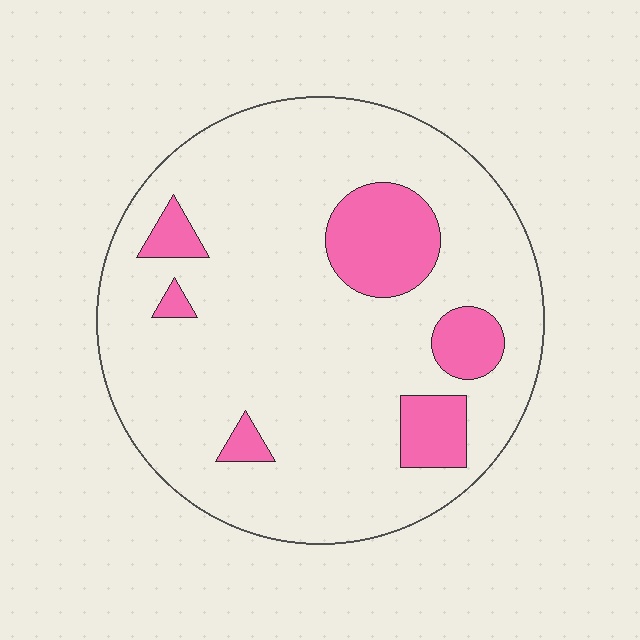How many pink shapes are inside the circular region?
6.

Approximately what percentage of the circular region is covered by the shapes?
Approximately 15%.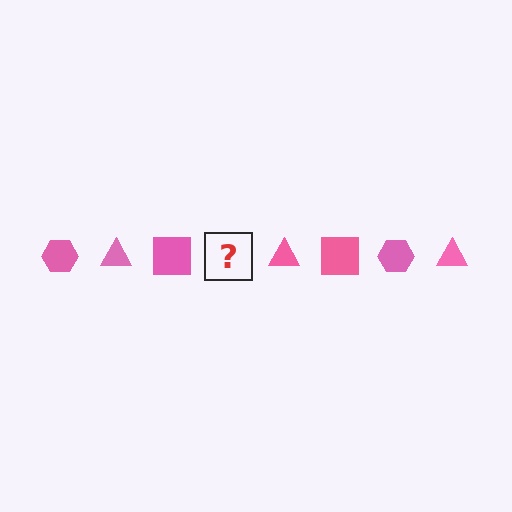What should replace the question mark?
The question mark should be replaced with a pink hexagon.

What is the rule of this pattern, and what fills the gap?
The rule is that the pattern cycles through hexagon, triangle, square shapes in pink. The gap should be filled with a pink hexagon.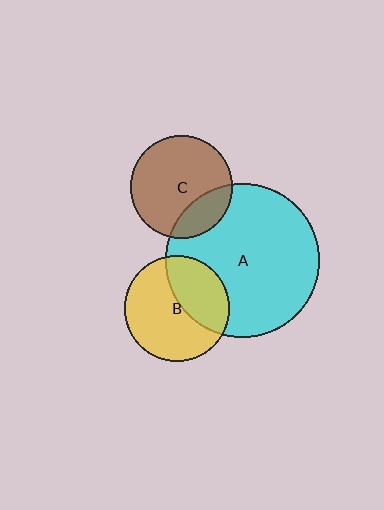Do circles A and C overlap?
Yes.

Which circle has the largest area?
Circle A (cyan).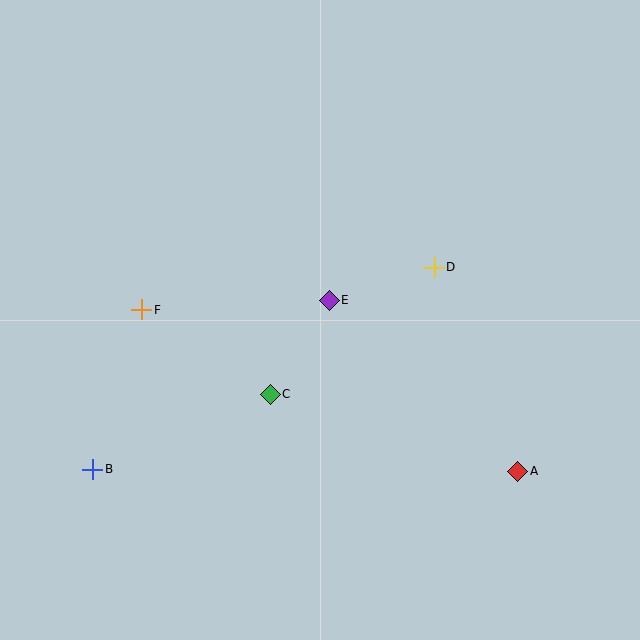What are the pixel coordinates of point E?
Point E is at (329, 300).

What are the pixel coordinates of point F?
Point F is at (142, 310).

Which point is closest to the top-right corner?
Point D is closest to the top-right corner.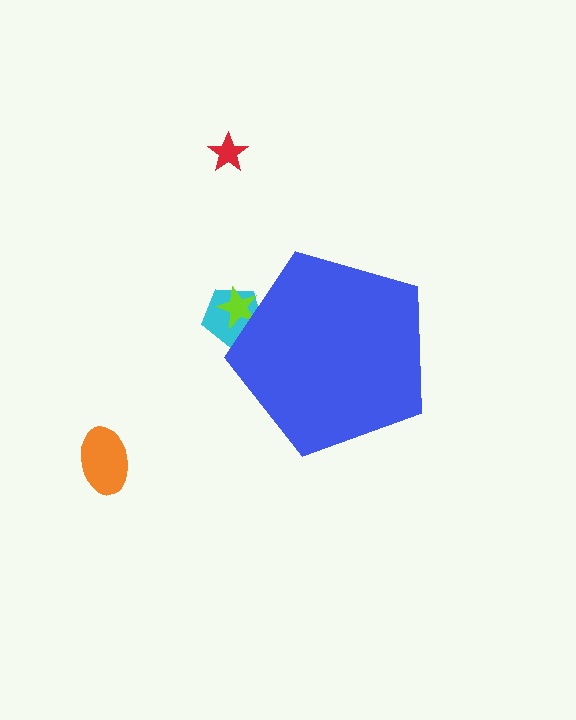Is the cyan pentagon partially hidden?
Yes, the cyan pentagon is partially hidden behind the blue pentagon.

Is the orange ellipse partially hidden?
No, the orange ellipse is fully visible.